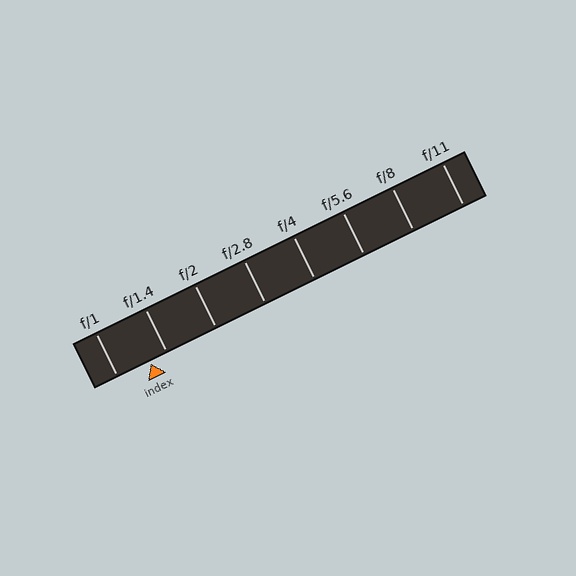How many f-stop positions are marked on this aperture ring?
There are 8 f-stop positions marked.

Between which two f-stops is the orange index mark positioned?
The index mark is between f/1 and f/1.4.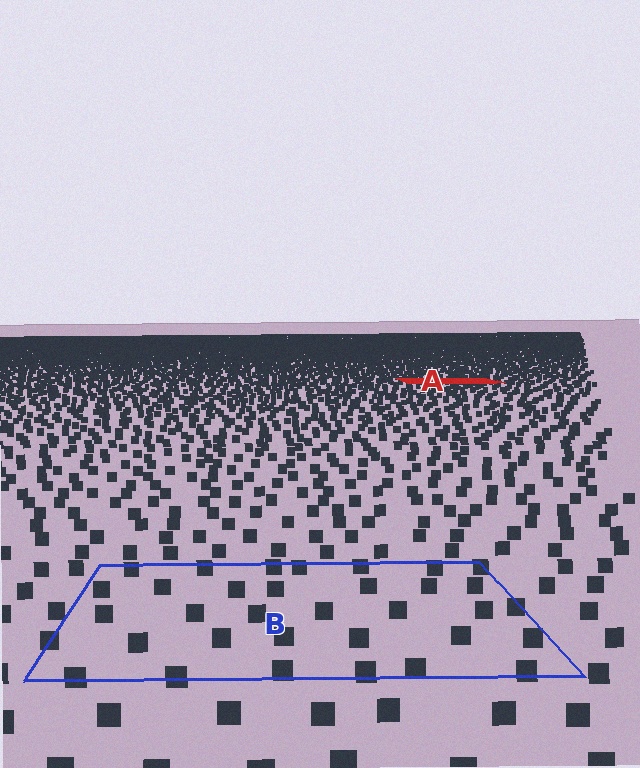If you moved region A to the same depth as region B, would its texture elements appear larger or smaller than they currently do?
They would appear larger. At a closer depth, the same texture elements are projected at a bigger on-screen size.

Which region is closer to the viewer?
Region B is closer. The texture elements there are larger and more spread out.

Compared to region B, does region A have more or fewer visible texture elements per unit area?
Region A has more texture elements per unit area — they are packed more densely because it is farther away.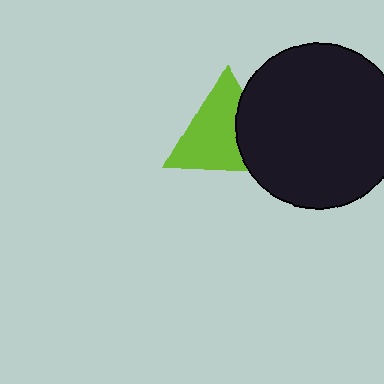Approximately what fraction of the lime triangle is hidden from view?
Roughly 31% of the lime triangle is hidden behind the black circle.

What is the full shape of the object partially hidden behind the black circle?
The partially hidden object is a lime triangle.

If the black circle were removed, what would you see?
You would see the complete lime triangle.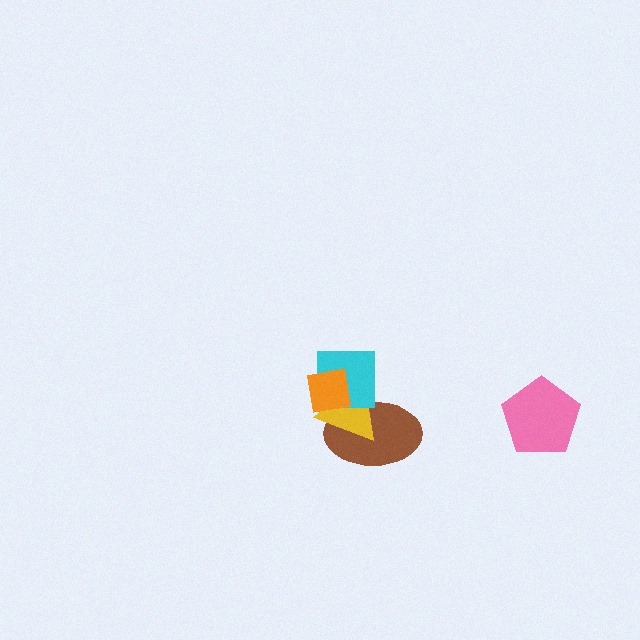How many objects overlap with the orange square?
3 objects overlap with the orange square.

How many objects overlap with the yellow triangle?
3 objects overlap with the yellow triangle.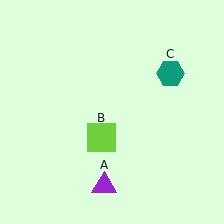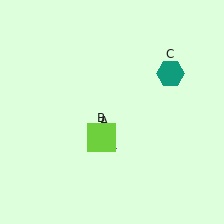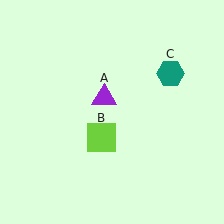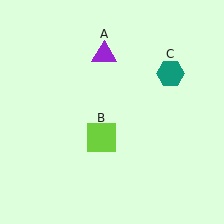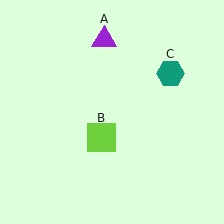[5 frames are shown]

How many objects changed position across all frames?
1 object changed position: purple triangle (object A).